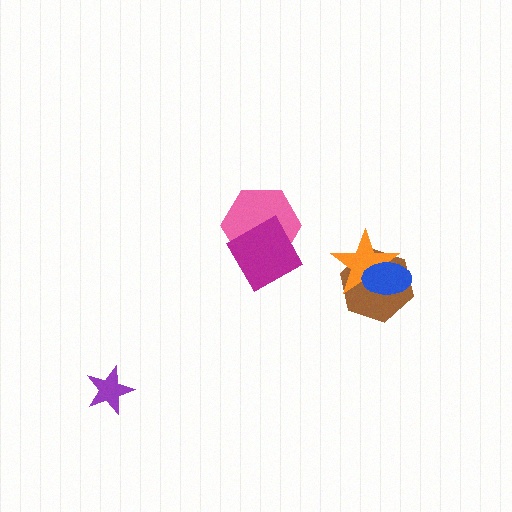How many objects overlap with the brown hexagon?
2 objects overlap with the brown hexagon.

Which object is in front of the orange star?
The blue ellipse is in front of the orange star.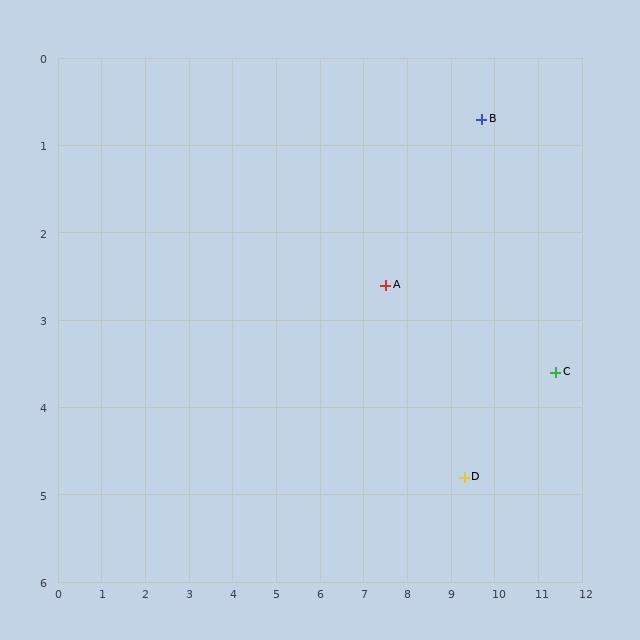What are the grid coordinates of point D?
Point D is at approximately (9.3, 4.8).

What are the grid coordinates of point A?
Point A is at approximately (7.5, 2.6).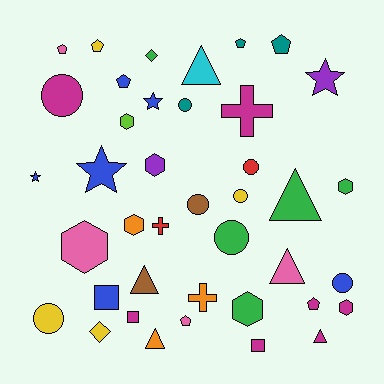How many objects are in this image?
There are 40 objects.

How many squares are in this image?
There are 3 squares.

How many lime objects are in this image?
There is 1 lime object.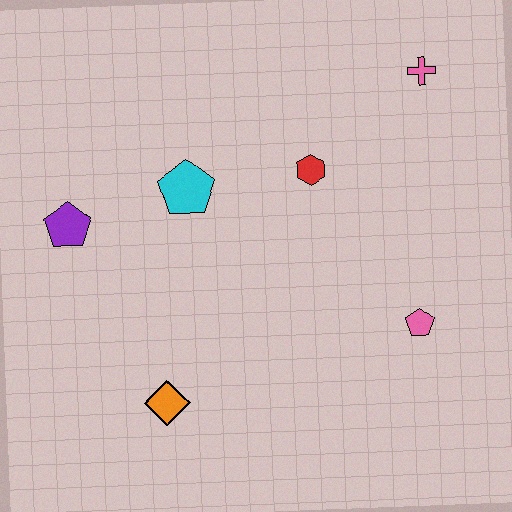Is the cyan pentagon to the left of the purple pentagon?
No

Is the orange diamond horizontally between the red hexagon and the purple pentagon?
Yes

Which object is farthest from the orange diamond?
The pink cross is farthest from the orange diamond.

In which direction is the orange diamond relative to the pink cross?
The orange diamond is below the pink cross.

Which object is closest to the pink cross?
The red hexagon is closest to the pink cross.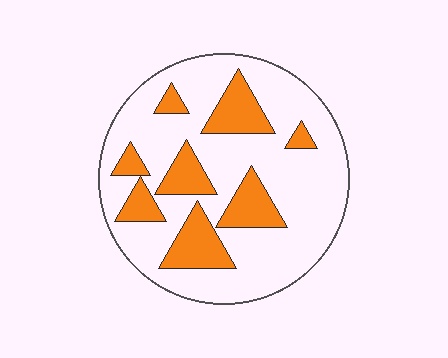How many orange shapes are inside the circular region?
8.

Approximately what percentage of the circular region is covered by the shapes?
Approximately 25%.